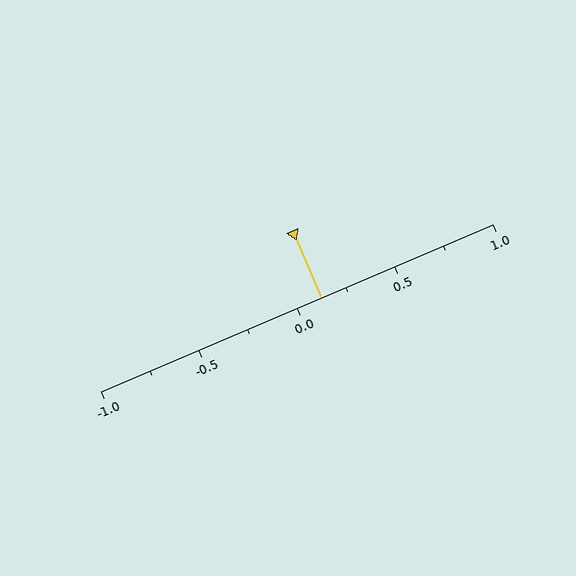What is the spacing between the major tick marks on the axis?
The major ticks are spaced 0.5 apart.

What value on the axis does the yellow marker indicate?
The marker indicates approximately 0.12.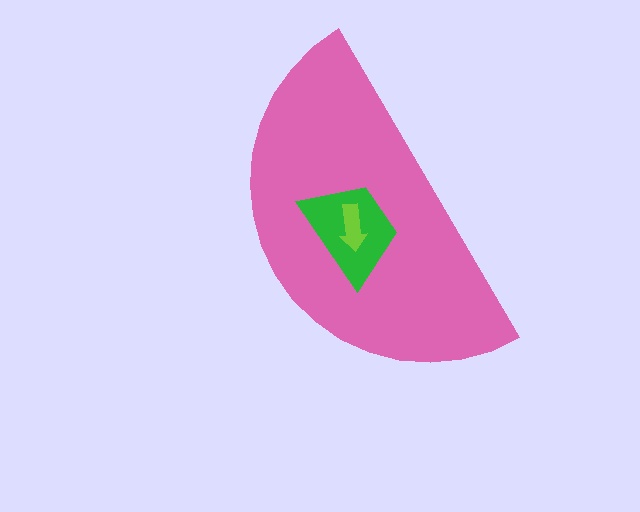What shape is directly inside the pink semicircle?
The green trapezoid.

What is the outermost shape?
The pink semicircle.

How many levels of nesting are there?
3.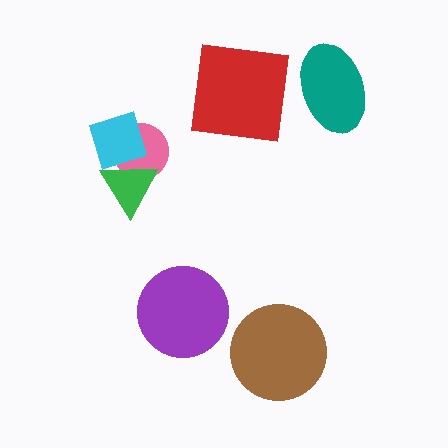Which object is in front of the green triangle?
The cyan diamond is in front of the green triangle.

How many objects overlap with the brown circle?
0 objects overlap with the brown circle.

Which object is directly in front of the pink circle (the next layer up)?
The green triangle is directly in front of the pink circle.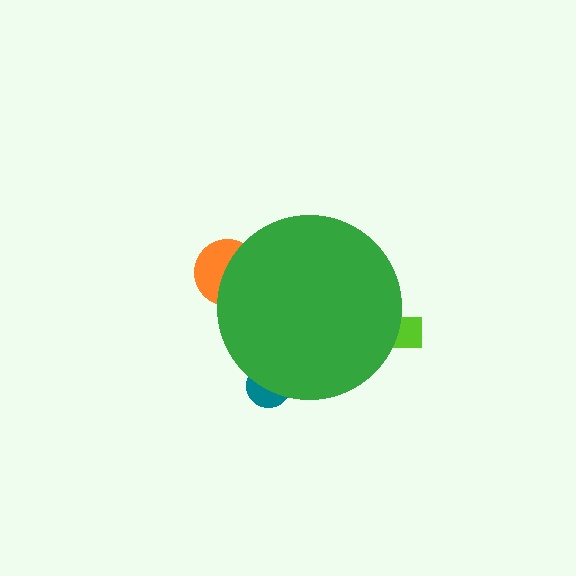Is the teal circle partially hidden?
Yes, the teal circle is partially hidden behind the green circle.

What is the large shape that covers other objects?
A green circle.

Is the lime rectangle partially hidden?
Yes, the lime rectangle is partially hidden behind the green circle.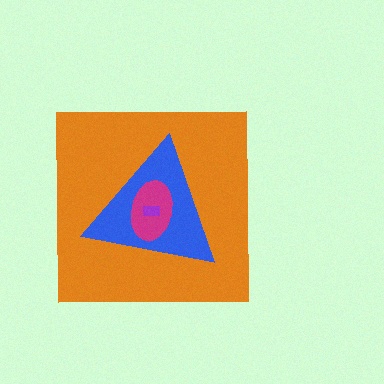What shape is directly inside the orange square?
The blue triangle.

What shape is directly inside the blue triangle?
The magenta ellipse.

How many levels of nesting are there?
4.